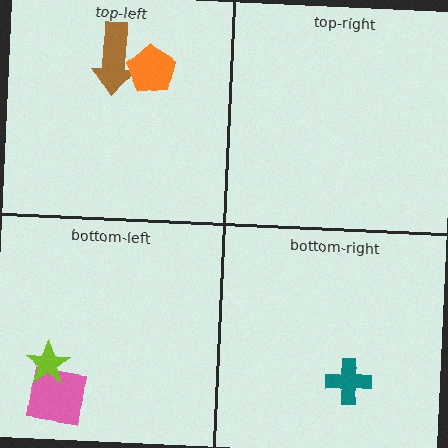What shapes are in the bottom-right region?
The teal cross.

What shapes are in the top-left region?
The brown arrow, the orange pentagon.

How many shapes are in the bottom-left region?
2.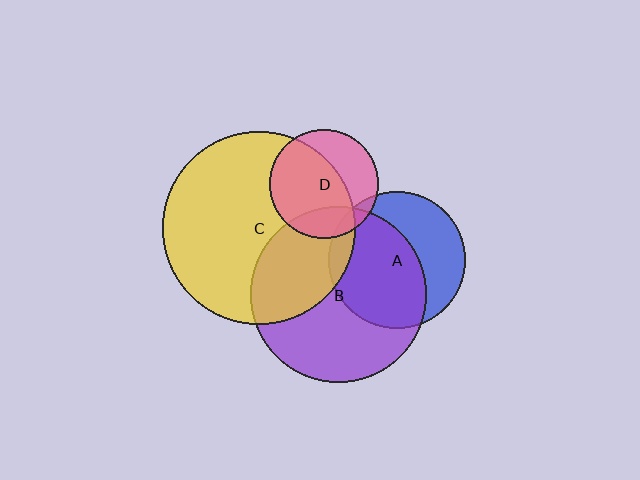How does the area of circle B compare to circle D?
Approximately 2.6 times.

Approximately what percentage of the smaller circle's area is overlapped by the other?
Approximately 10%.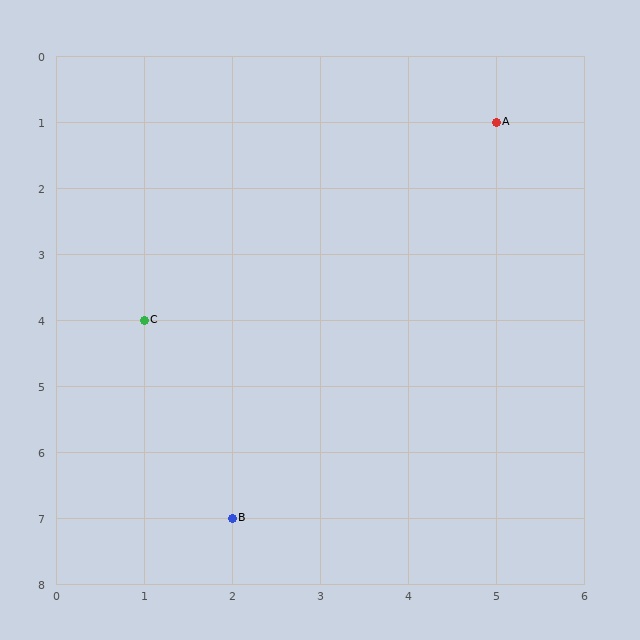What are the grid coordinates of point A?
Point A is at grid coordinates (5, 1).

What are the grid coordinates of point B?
Point B is at grid coordinates (2, 7).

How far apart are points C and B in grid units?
Points C and B are 1 column and 3 rows apart (about 3.2 grid units diagonally).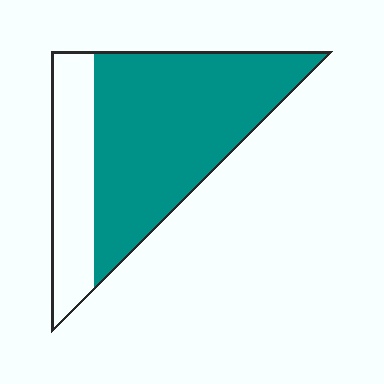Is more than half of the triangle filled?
Yes.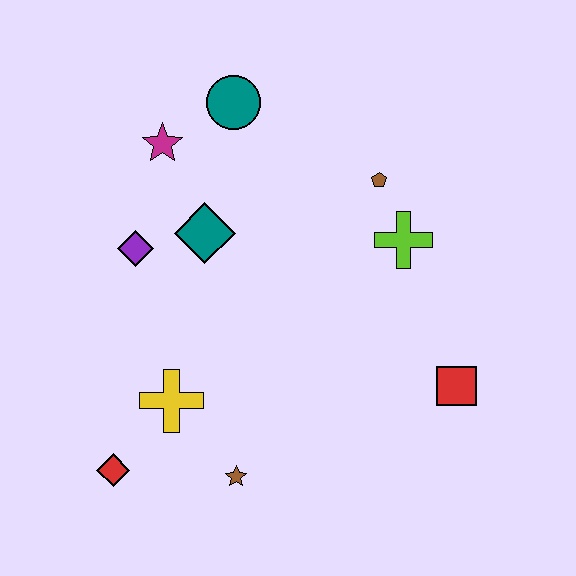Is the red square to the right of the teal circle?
Yes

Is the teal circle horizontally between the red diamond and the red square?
Yes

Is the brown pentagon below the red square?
No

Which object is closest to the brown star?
The yellow cross is closest to the brown star.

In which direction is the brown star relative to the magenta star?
The brown star is below the magenta star.